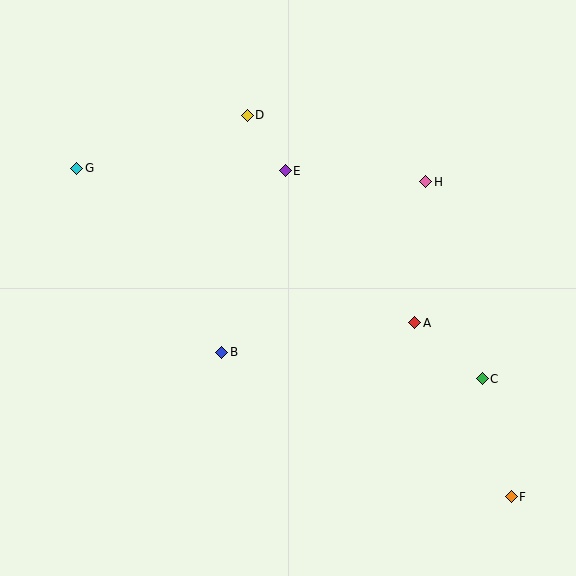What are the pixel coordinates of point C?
Point C is at (482, 379).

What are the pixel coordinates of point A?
Point A is at (415, 323).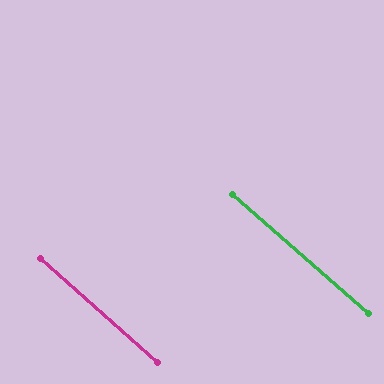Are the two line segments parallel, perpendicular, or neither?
Parallel — their directions differ by only 0.5°.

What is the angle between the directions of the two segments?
Approximately 1 degree.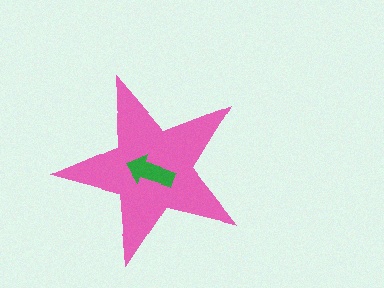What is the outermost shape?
The pink star.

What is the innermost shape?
The green arrow.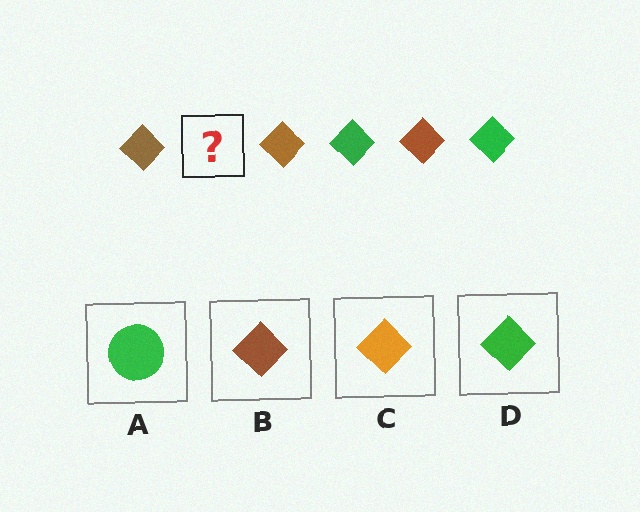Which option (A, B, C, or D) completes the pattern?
D.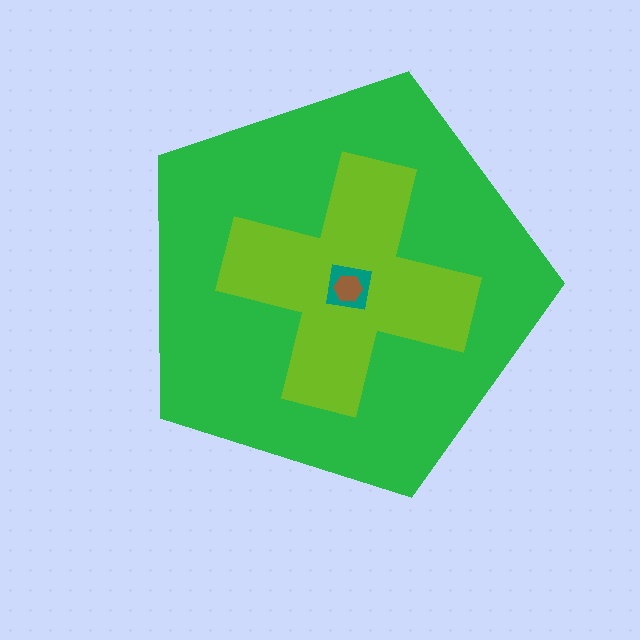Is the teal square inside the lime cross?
Yes.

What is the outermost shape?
The green pentagon.